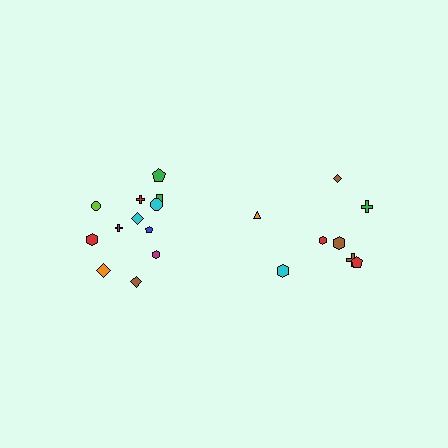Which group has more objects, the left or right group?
The left group.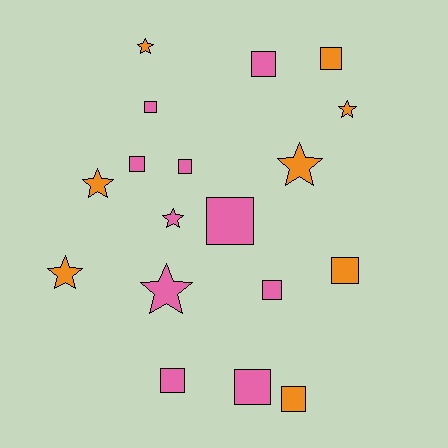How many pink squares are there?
There are 8 pink squares.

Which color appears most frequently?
Pink, with 10 objects.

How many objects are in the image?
There are 18 objects.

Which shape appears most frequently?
Square, with 11 objects.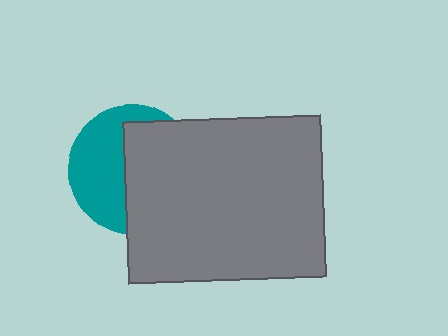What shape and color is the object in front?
The object in front is a gray rectangle.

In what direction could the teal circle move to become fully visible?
The teal circle could move left. That would shift it out from behind the gray rectangle entirely.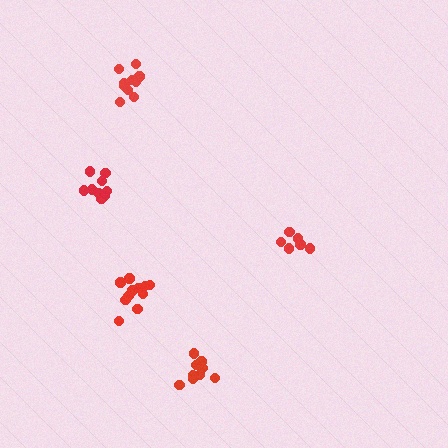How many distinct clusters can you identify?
There are 5 distinct clusters.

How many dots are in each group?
Group 1: 9 dots, Group 2: 6 dots, Group 3: 11 dots, Group 4: 11 dots, Group 5: 9 dots (46 total).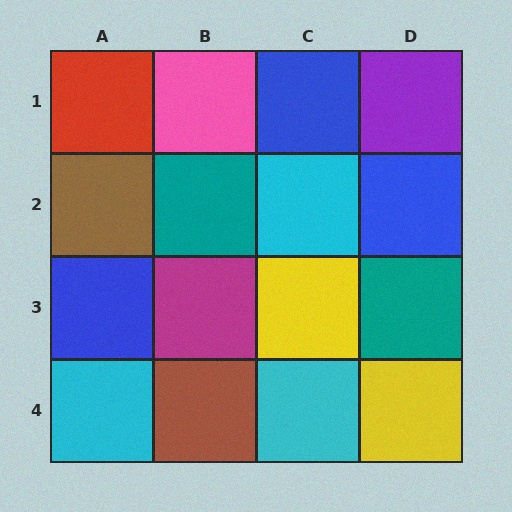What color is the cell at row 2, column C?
Cyan.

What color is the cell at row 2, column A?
Brown.